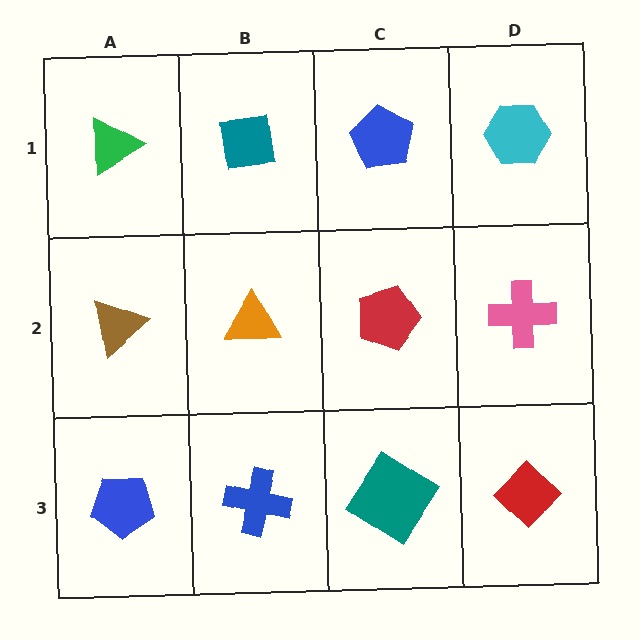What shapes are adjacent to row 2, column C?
A blue pentagon (row 1, column C), a teal diamond (row 3, column C), an orange triangle (row 2, column B), a pink cross (row 2, column D).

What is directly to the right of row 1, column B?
A blue pentagon.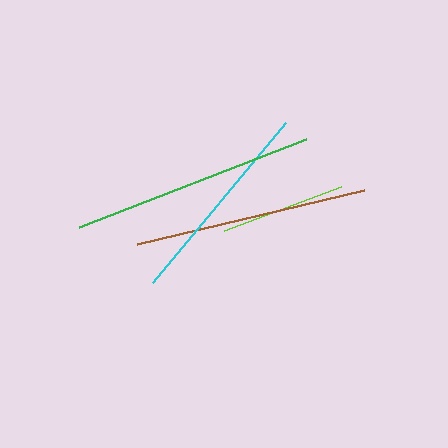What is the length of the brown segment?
The brown segment is approximately 233 pixels long.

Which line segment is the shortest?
The lime line is the shortest at approximately 125 pixels.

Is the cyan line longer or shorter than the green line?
The green line is longer than the cyan line.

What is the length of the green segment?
The green segment is approximately 244 pixels long.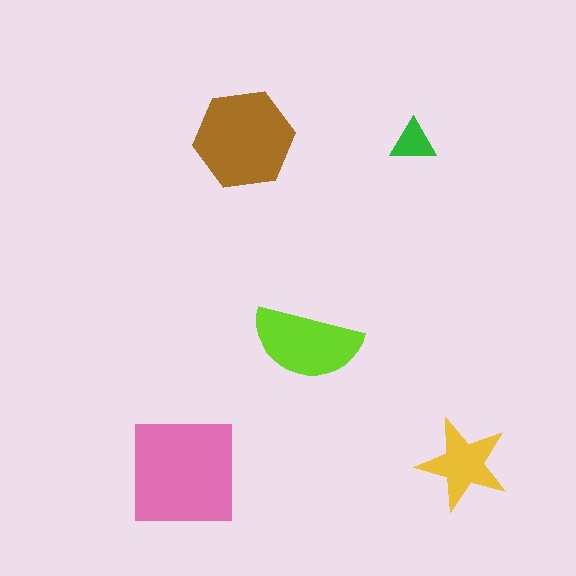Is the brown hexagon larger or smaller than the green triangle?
Larger.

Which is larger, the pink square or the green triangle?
The pink square.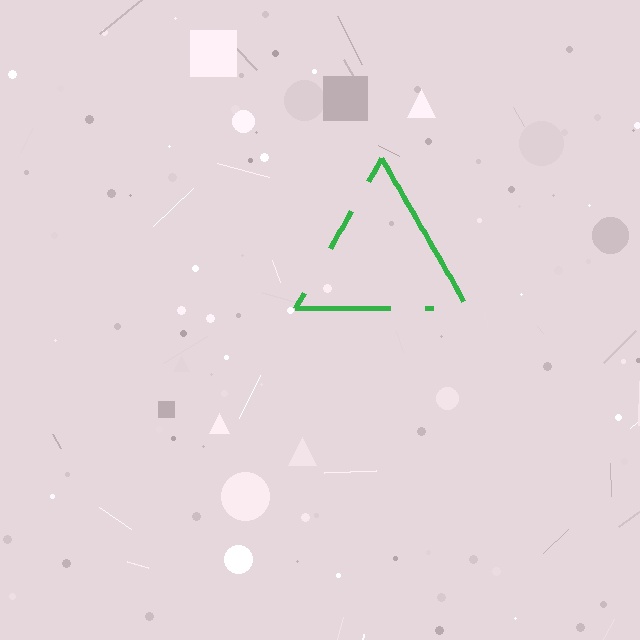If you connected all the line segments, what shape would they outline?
They would outline a triangle.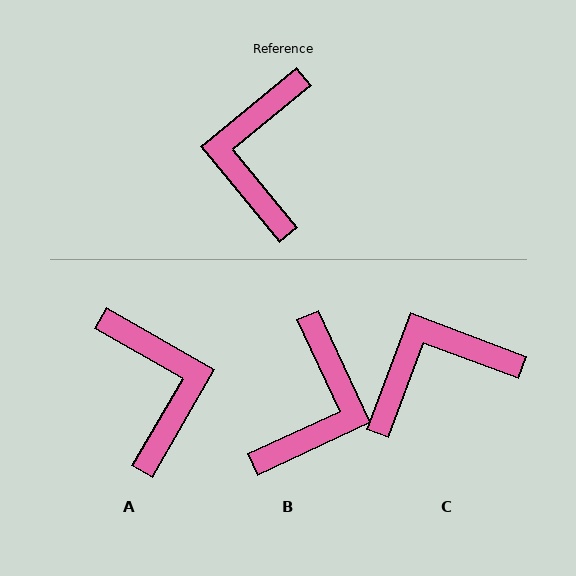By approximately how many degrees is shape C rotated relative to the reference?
Approximately 60 degrees clockwise.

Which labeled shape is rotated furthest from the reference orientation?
B, about 165 degrees away.